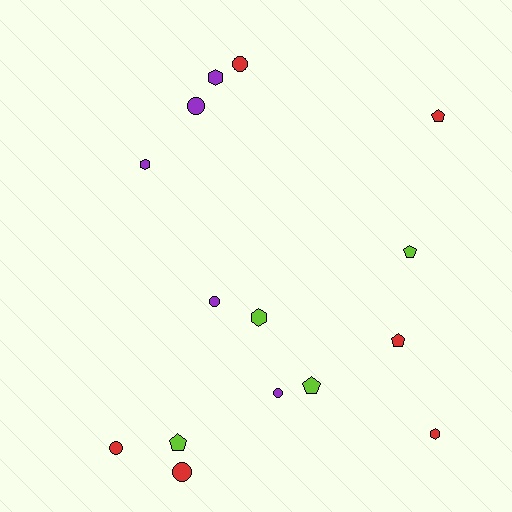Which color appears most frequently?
Red, with 6 objects.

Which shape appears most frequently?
Circle, with 6 objects.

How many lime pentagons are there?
There are 3 lime pentagons.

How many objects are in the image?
There are 15 objects.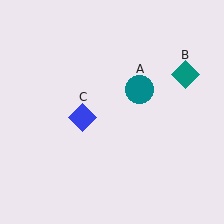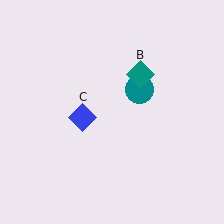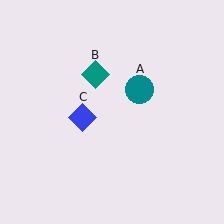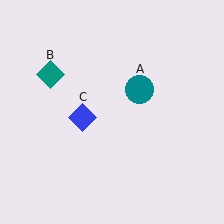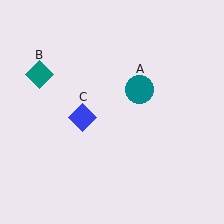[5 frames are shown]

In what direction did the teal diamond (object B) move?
The teal diamond (object B) moved left.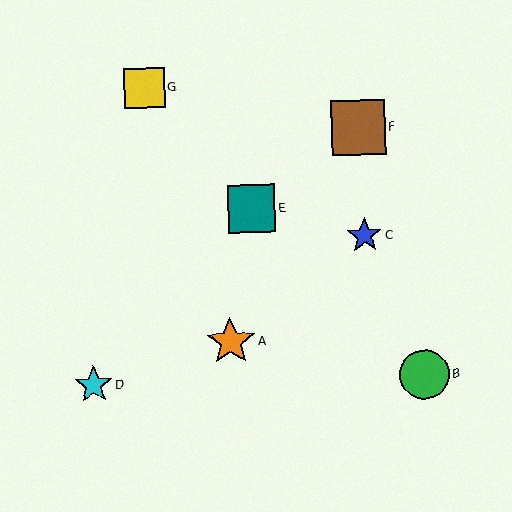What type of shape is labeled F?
Shape F is a brown square.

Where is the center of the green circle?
The center of the green circle is at (424, 374).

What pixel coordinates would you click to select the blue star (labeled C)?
Click at (364, 235) to select the blue star C.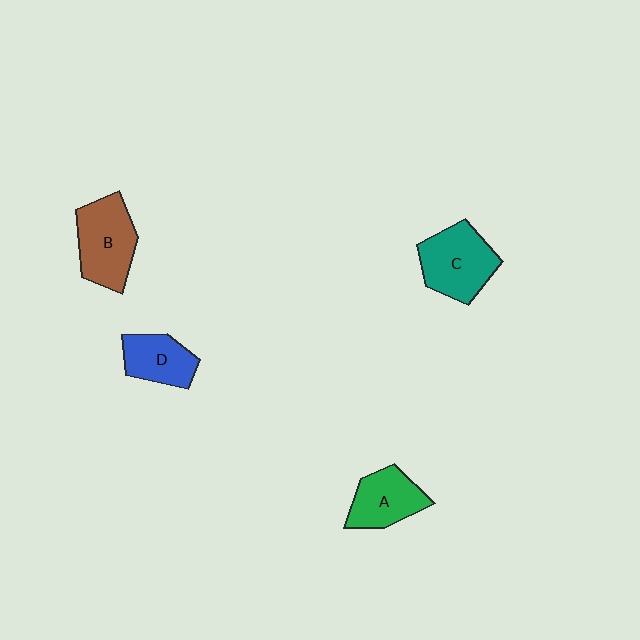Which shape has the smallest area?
Shape D (blue).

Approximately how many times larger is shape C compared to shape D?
Approximately 1.4 times.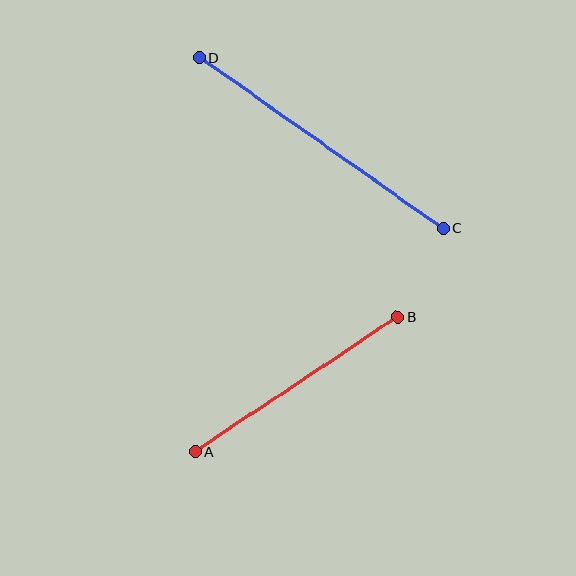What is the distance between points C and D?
The distance is approximately 297 pixels.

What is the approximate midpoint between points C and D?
The midpoint is at approximately (321, 143) pixels.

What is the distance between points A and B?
The distance is approximately 243 pixels.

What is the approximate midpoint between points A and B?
The midpoint is at approximately (296, 384) pixels.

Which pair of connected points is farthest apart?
Points C and D are farthest apart.